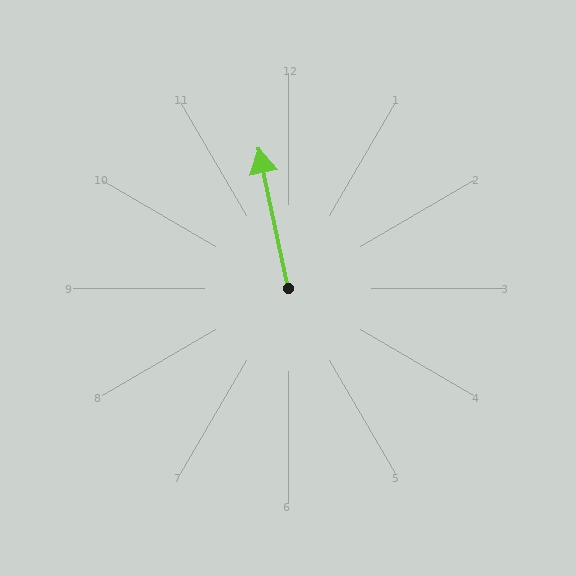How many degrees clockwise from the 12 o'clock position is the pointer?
Approximately 348 degrees.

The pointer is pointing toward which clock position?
Roughly 12 o'clock.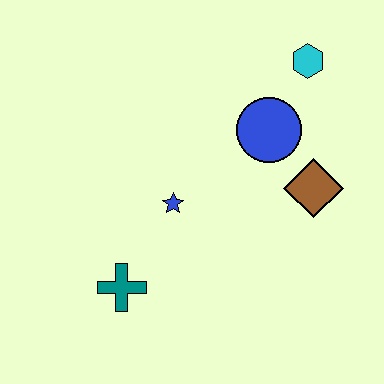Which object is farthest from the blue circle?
The teal cross is farthest from the blue circle.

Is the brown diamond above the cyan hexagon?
No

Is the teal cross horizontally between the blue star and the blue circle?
No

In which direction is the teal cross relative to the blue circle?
The teal cross is below the blue circle.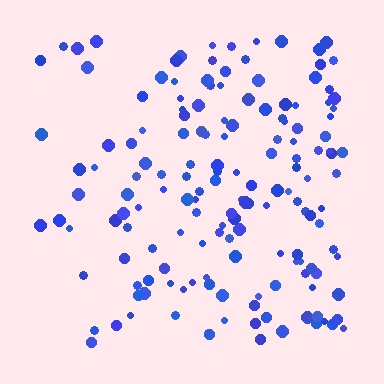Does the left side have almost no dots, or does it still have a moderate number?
Still a moderate number, just noticeably fewer than the right.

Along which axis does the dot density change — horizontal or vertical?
Horizontal.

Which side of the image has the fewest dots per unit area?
The left.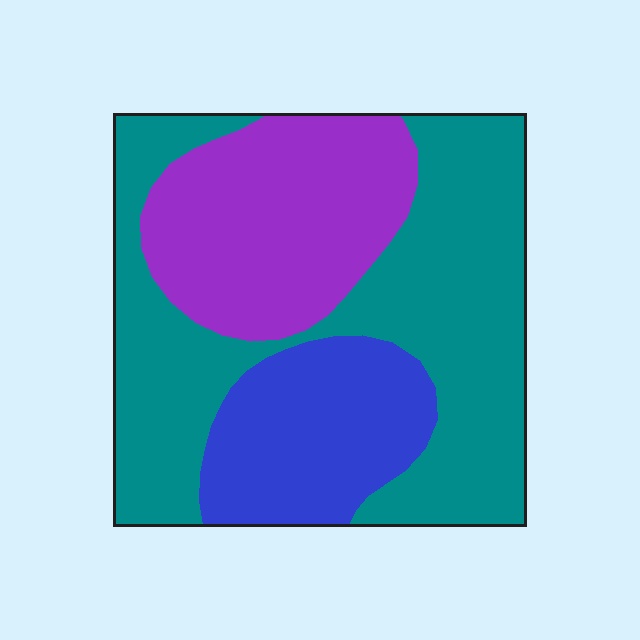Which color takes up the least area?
Blue, at roughly 20%.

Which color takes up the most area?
Teal, at roughly 50%.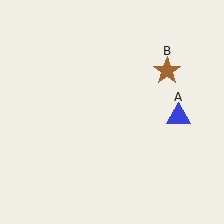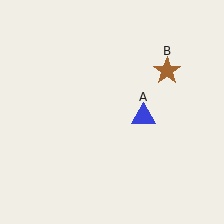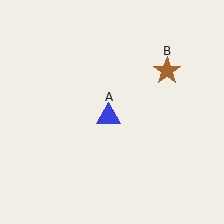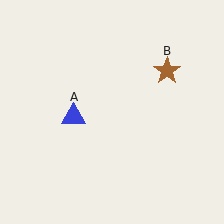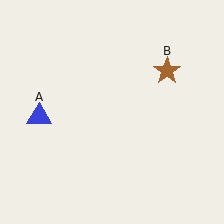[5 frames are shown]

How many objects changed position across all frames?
1 object changed position: blue triangle (object A).